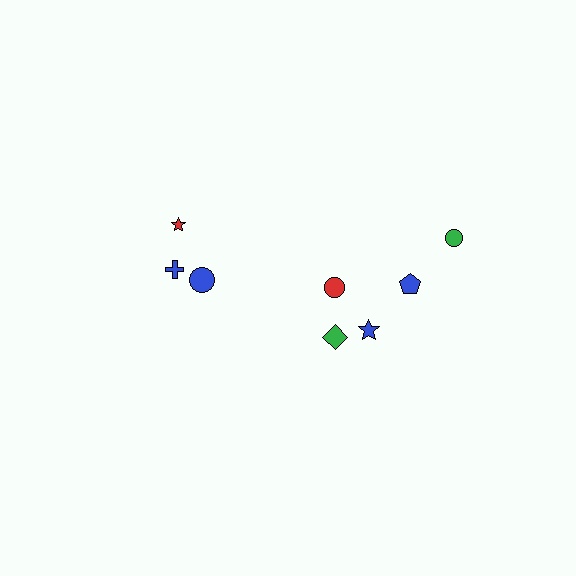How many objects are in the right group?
There are 5 objects.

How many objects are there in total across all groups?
There are 8 objects.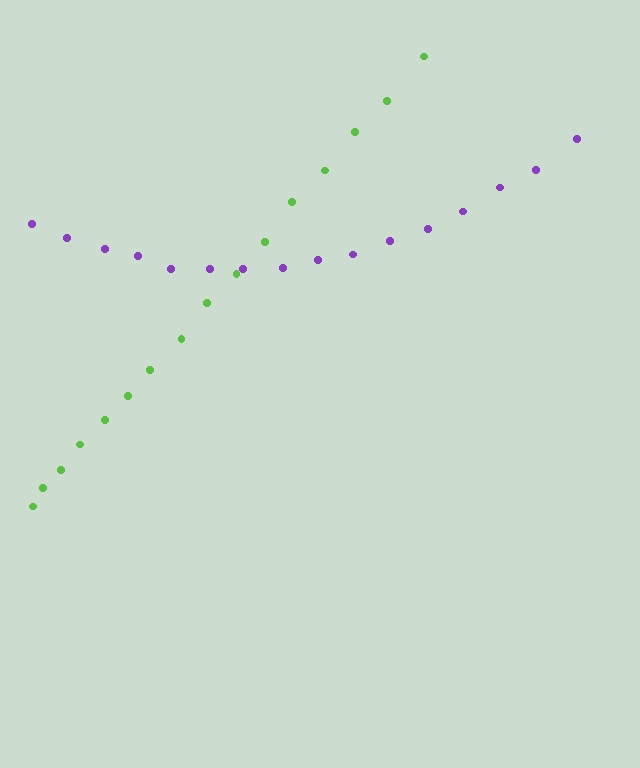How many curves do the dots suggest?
There are 2 distinct paths.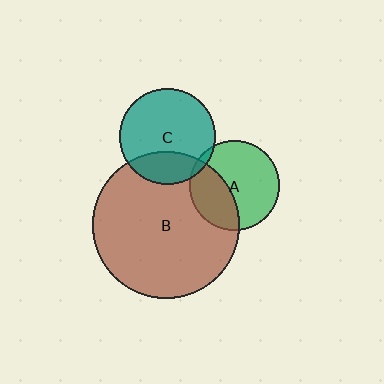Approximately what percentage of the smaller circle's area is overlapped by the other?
Approximately 25%.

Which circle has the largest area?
Circle B (brown).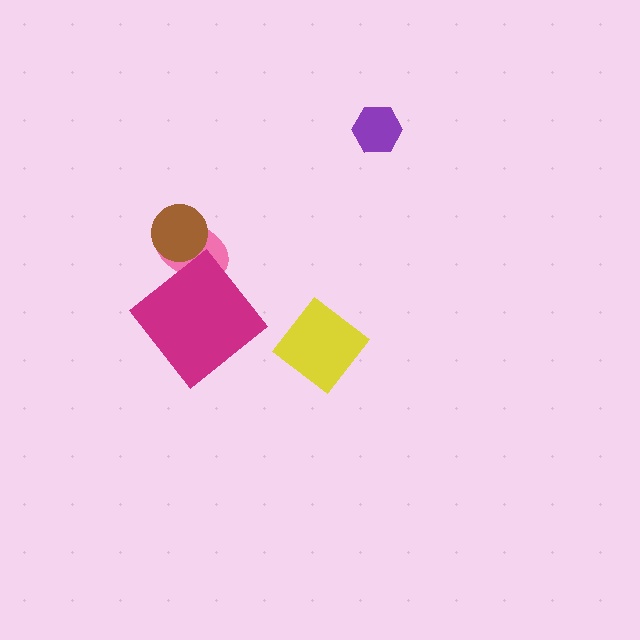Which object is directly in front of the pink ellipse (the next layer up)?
The magenta diamond is directly in front of the pink ellipse.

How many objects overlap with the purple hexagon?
0 objects overlap with the purple hexagon.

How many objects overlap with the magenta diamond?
1 object overlaps with the magenta diamond.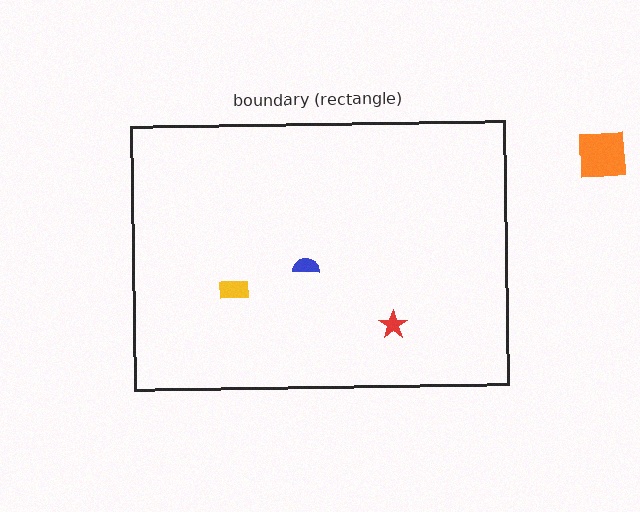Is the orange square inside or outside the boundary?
Outside.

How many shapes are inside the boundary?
3 inside, 1 outside.